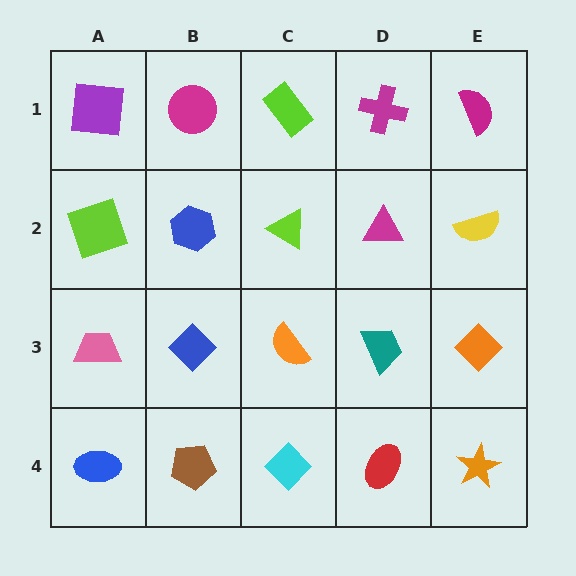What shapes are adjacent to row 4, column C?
An orange semicircle (row 3, column C), a brown pentagon (row 4, column B), a red ellipse (row 4, column D).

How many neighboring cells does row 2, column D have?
4.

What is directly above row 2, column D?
A magenta cross.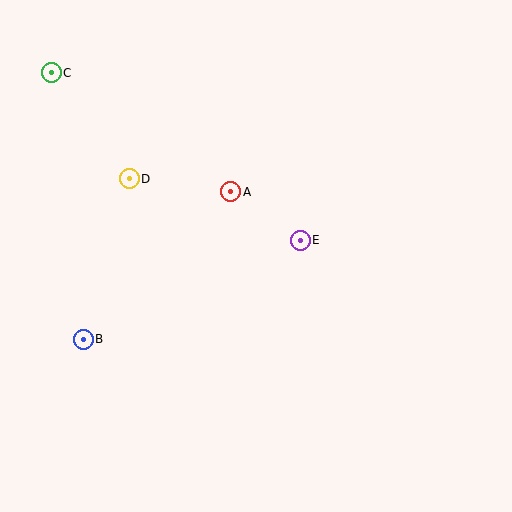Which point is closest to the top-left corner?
Point C is closest to the top-left corner.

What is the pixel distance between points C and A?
The distance between C and A is 215 pixels.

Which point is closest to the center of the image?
Point E at (300, 240) is closest to the center.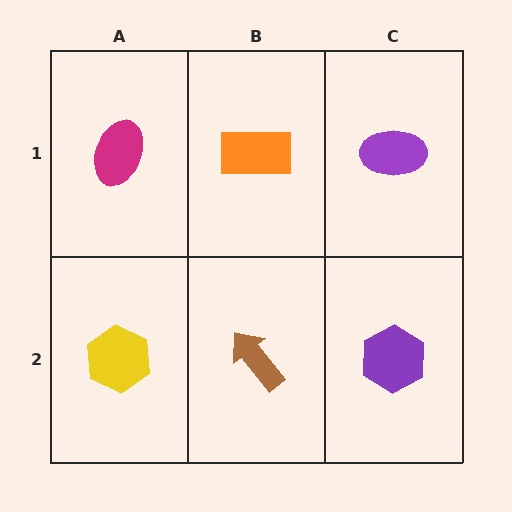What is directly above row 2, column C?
A purple ellipse.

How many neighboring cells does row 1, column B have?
3.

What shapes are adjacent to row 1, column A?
A yellow hexagon (row 2, column A), an orange rectangle (row 1, column B).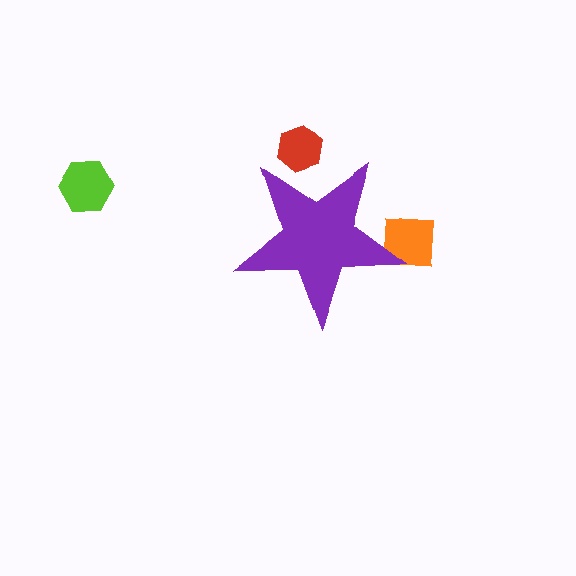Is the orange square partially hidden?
Yes, the orange square is partially hidden behind the purple star.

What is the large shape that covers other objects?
A purple star.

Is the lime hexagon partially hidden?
No, the lime hexagon is fully visible.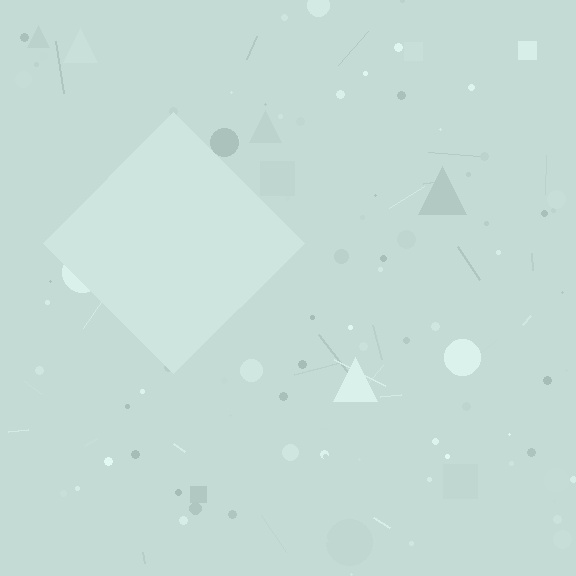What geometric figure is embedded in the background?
A diamond is embedded in the background.